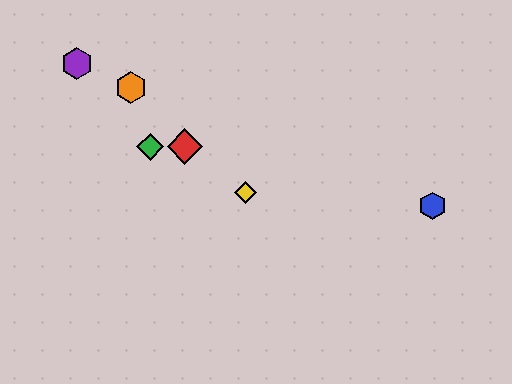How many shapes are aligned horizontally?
2 shapes (the red diamond, the green diamond) are aligned horizontally.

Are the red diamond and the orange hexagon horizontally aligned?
No, the red diamond is at y≈147 and the orange hexagon is at y≈88.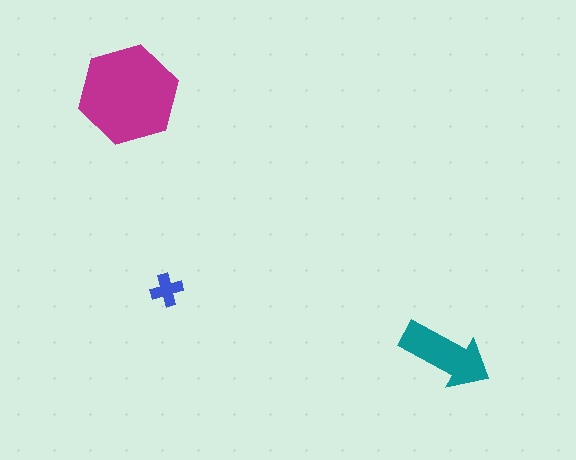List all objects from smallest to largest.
The blue cross, the teal arrow, the magenta hexagon.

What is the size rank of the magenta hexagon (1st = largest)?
1st.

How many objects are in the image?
There are 3 objects in the image.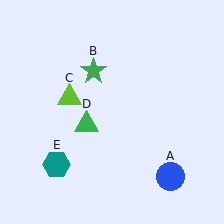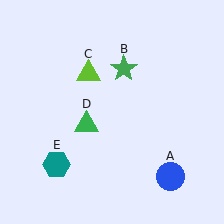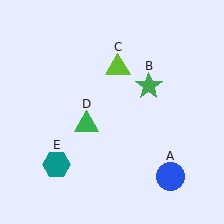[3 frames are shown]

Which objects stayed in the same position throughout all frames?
Blue circle (object A) and green triangle (object D) and teal hexagon (object E) remained stationary.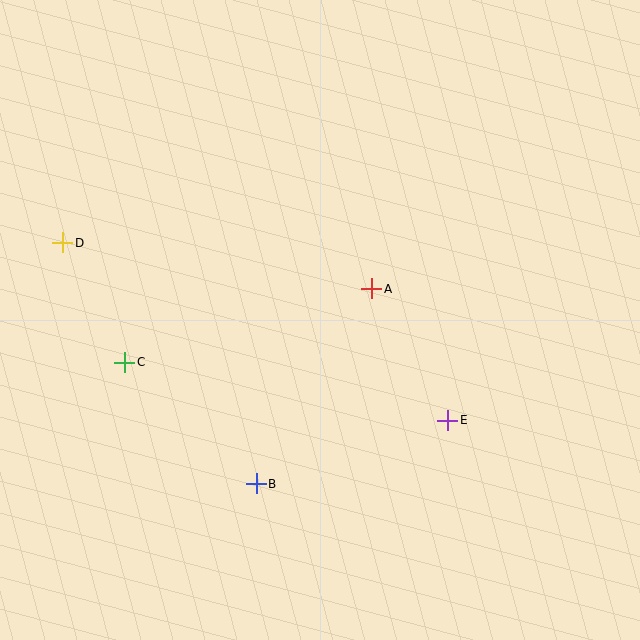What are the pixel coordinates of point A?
Point A is at (372, 289).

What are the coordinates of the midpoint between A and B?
The midpoint between A and B is at (314, 386).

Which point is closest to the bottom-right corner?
Point E is closest to the bottom-right corner.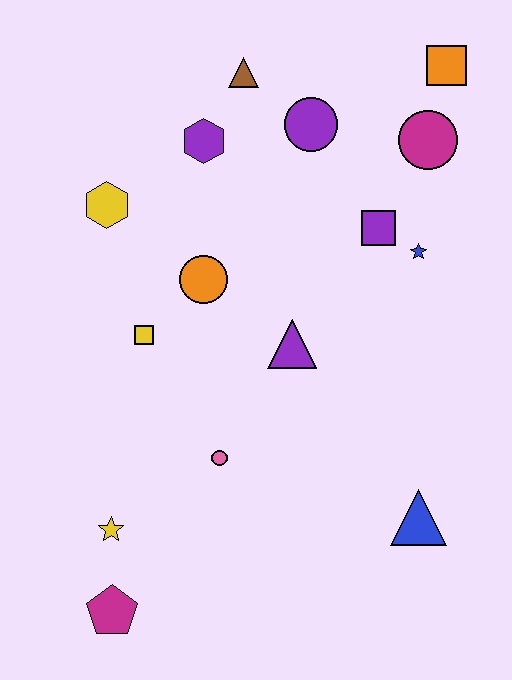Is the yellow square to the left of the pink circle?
Yes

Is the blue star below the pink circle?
No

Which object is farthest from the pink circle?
The orange square is farthest from the pink circle.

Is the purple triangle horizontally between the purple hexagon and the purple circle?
Yes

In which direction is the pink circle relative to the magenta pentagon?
The pink circle is above the magenta pentagon.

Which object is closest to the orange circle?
The yellow square is closest to the orange circle.